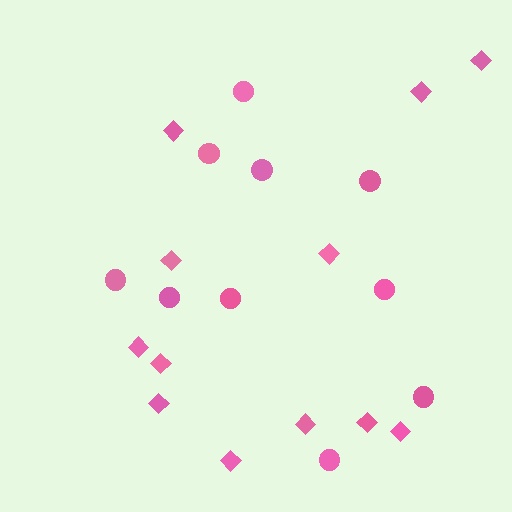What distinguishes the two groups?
There are 2 groups: one group of diamonds (12) and one group of circles (10).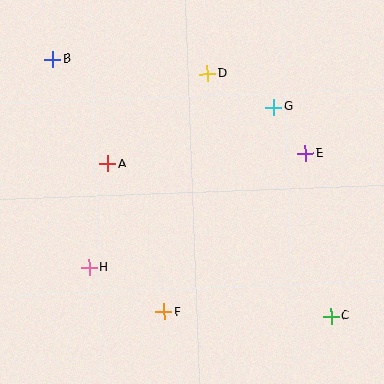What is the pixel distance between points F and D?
The distance between F and D is 242 pixels.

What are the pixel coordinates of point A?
Point A is at (108, 164).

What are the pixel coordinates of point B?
Point B is at (53, 59).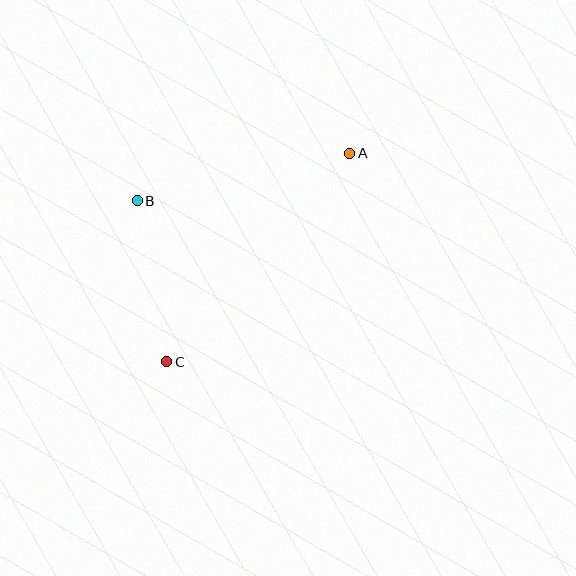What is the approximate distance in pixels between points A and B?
The distance between A and B is approximately 218 pixels.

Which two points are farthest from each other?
Points A and C are farthest from each other.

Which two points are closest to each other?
Points B and C are closest to each other.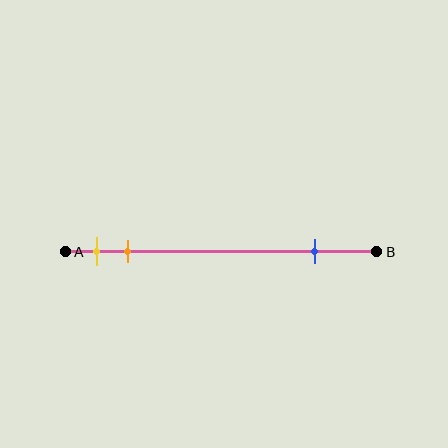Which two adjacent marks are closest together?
The yellow and orange marks are the closest adjacent pair.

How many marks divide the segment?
There are 3 marks dividing the segment.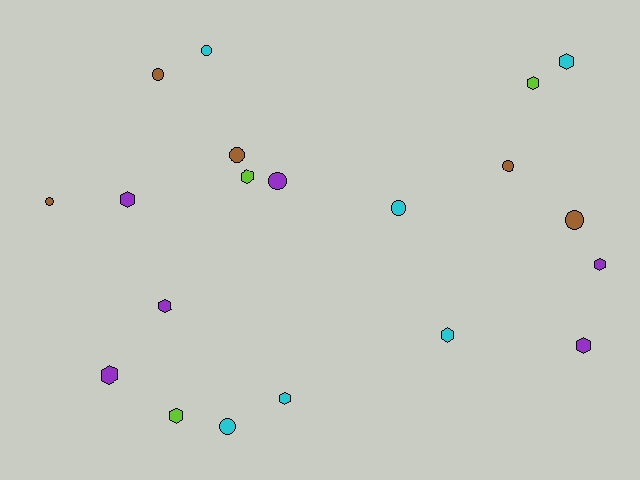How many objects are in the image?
There are 20 objects.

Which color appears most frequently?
Cyan, with 6 objects.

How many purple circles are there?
There is 1 purple circle.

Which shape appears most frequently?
Hexagon, with 11 objects.